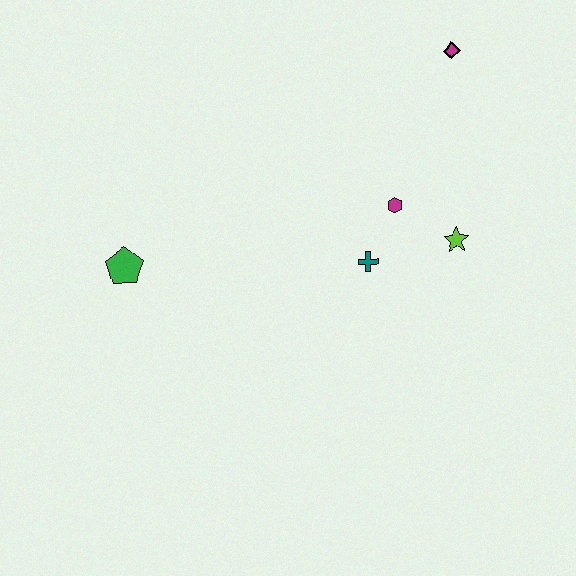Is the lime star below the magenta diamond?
Yes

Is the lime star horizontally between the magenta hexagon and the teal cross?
No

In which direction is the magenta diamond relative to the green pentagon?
The magenta diamond is to the right of the green pentagon.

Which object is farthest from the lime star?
The green pentagon is farthest from the lime star.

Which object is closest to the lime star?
The magenta hexagon is closest to the lime star.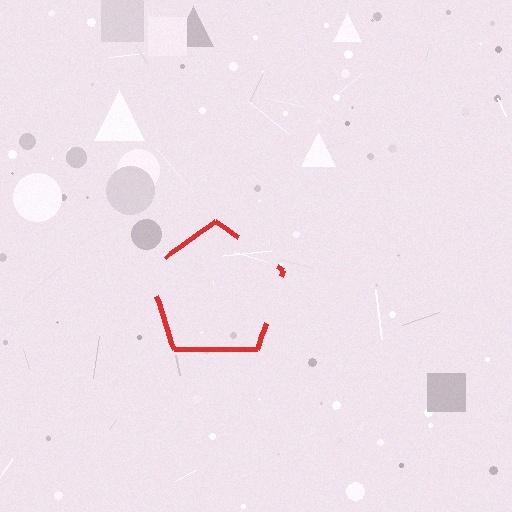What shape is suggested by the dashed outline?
The dashed outline suggests a pentagon.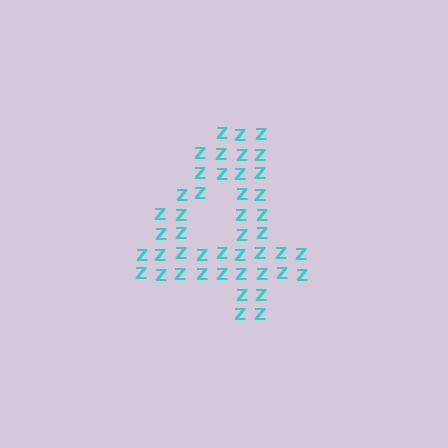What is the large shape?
The large shape is the digit 4.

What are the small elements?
The small elements are letter Z's.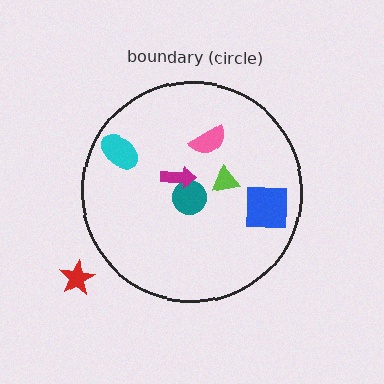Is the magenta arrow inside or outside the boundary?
Inside.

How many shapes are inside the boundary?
6 inside, 1 outside.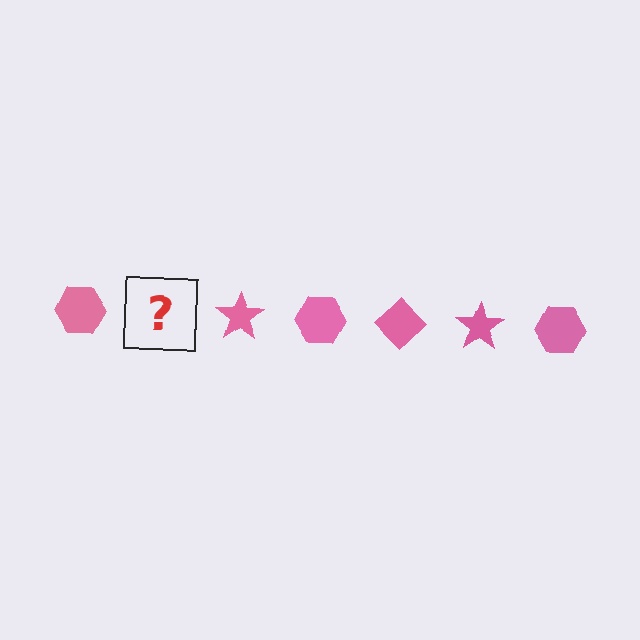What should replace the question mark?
The question mark should be replaced with a pink diamond.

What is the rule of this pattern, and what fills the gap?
The rule is that the pattern cycles through hexagon, diamond, star shapes in pink. The gap should be filled with a pink diamond.